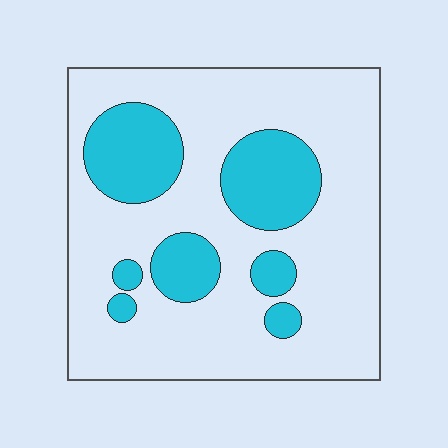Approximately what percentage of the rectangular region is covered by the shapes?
Approximately 25%.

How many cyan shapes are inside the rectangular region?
7.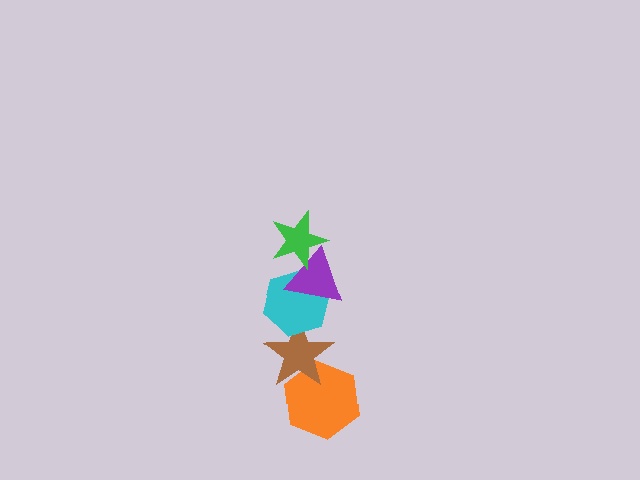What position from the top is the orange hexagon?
The orange hexagon is 5th from the top.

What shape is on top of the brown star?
The cyan hexagon is on top of the brown star.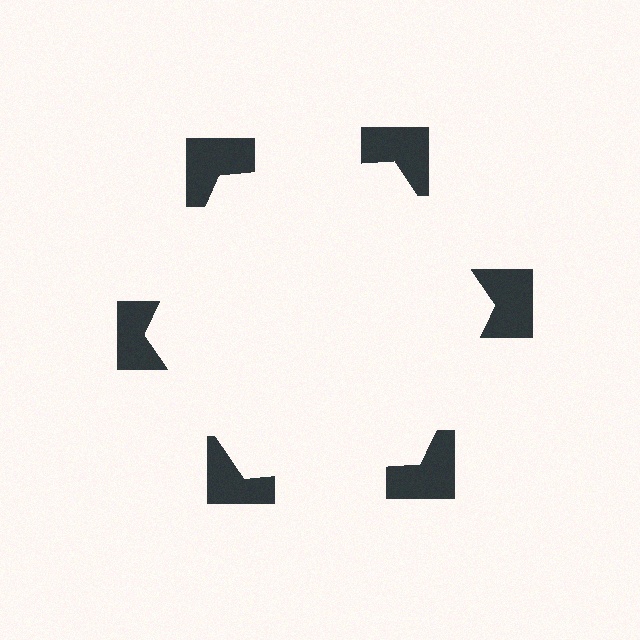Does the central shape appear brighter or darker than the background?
It typically appears slightly brighter than the background, even though no actual brightness change is drawn.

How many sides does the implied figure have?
6 sides.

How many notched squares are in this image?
There are 6 — one at each vertex of the illusory hexagon.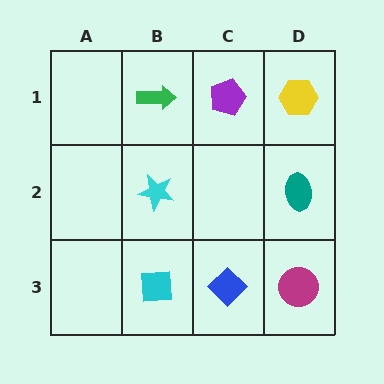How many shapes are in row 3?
3 shapes.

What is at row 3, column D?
A magenta circle.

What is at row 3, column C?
A blue diamond.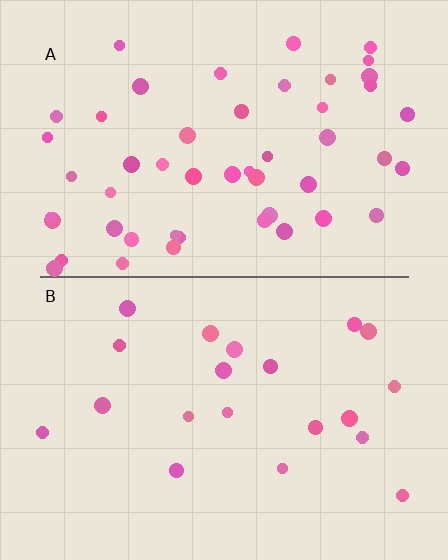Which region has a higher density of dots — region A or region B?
A (the top).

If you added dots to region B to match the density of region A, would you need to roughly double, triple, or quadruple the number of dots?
Approximately double.